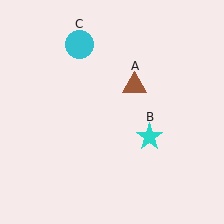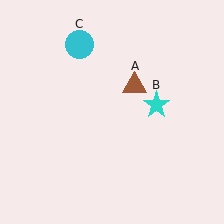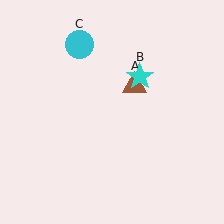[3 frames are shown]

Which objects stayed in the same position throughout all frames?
Brown triangle (object A) and cyan circle (object C) remained stationary.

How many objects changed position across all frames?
1 object changed position: cyan star (object B).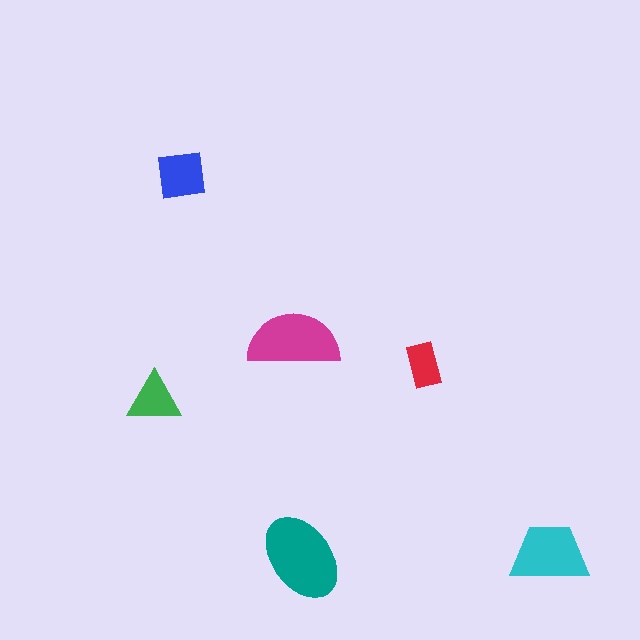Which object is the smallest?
The red rectangle.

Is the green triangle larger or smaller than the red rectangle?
Larger.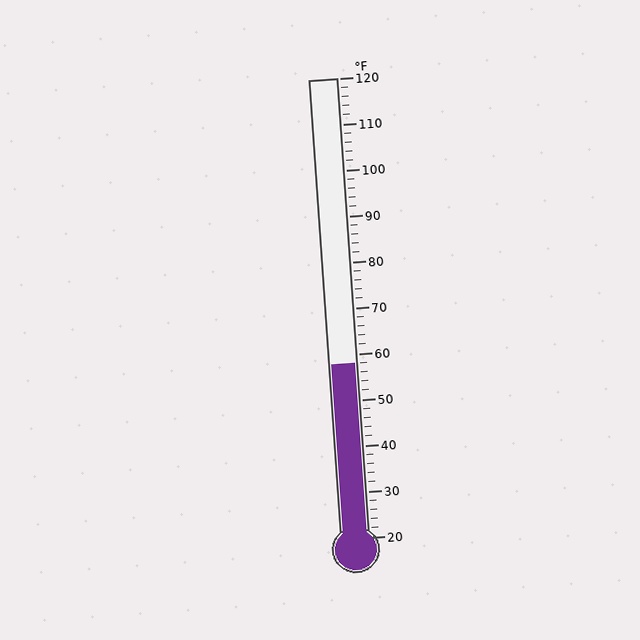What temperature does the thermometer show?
The thermometer shows approximately 58°F.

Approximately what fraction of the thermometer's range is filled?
The thermometer is filled to approximately 40% of its range.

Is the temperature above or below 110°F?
The temperature is below 110°F.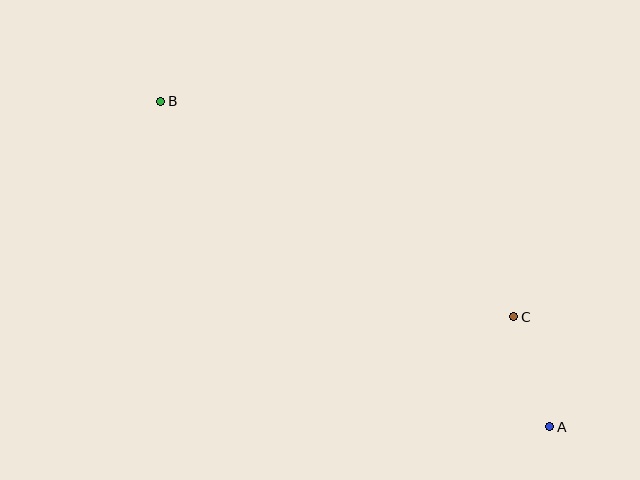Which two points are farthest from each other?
Points A and B are farthest from each other.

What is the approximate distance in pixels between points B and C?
The distance between B and C is approximately 413 pixels.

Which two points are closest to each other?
Points A and C are closest to each other.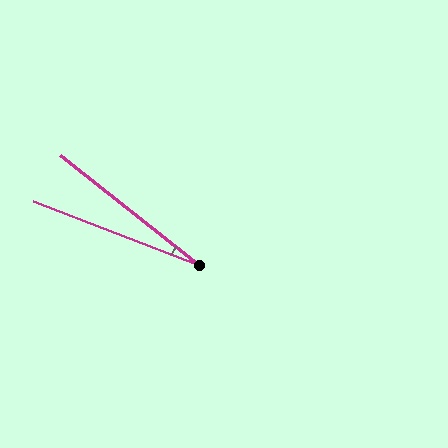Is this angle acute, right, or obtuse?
It is acute.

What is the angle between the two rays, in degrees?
Approximately 17 degrees.